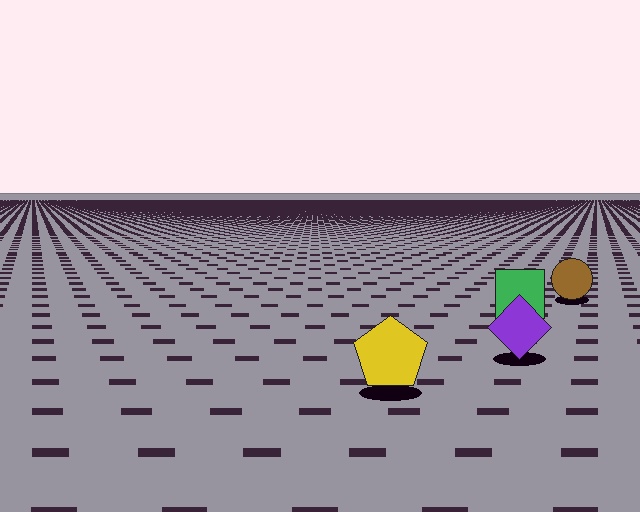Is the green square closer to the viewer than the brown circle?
Yes. The green square is closer — you can tell from the texture gradient: the ground texture is coarser near it.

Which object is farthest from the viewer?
The brown circle is farthest from the viewer. It appears smaller and the ground texture around it is denser.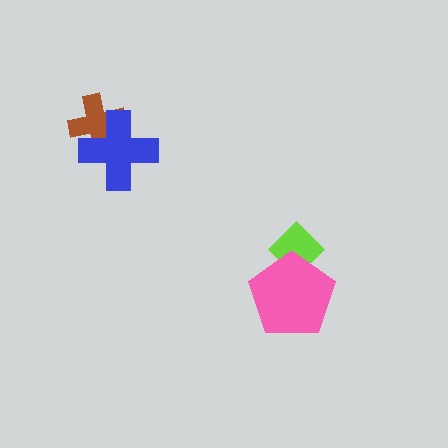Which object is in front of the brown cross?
The blue cross is in front of the brown cross.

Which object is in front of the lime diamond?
The pink pentagon is in front of the lime diamond.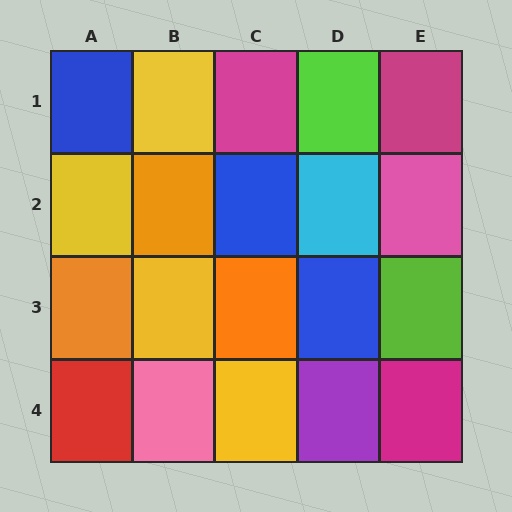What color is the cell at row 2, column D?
Cyan.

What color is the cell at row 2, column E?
Pink.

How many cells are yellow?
4 cells are yellow.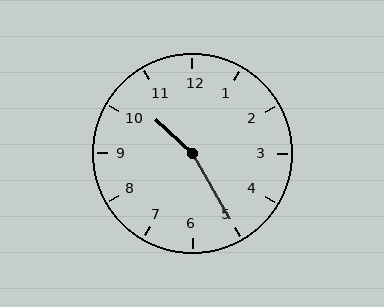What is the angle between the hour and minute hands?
Approximately 162 degrees.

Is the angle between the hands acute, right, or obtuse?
It is obtuse.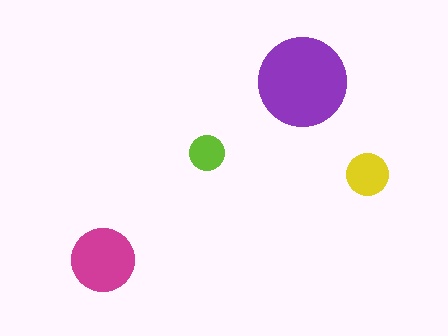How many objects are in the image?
There are 4 objects in the image.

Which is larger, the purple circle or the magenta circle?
The purple one.